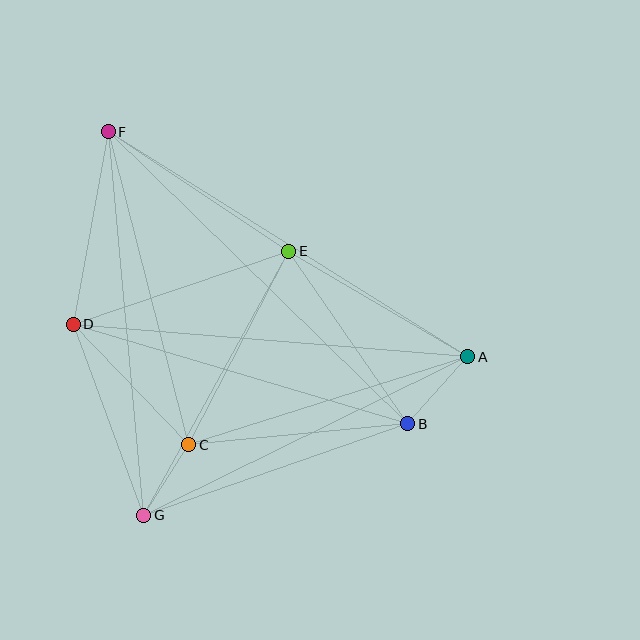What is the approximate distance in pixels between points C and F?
The distance between C and F is approximately 323 pixels.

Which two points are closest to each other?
Points C and G are closest to each other.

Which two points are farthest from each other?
Points A and F are farthest from each other.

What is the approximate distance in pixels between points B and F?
The distance between B and F is approximately 418 pixels.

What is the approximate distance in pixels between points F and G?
The distance between F and G is approximately 385 pixels.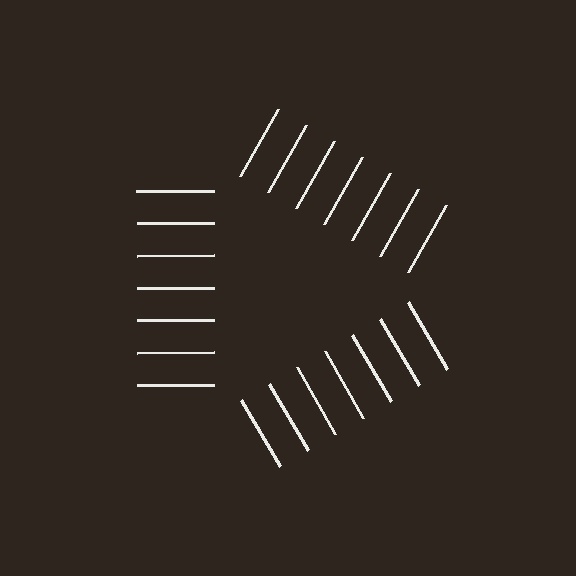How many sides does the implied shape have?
3 sides — the line-ends trace a triangle.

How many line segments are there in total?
21 — 7 along each of the 3 edges.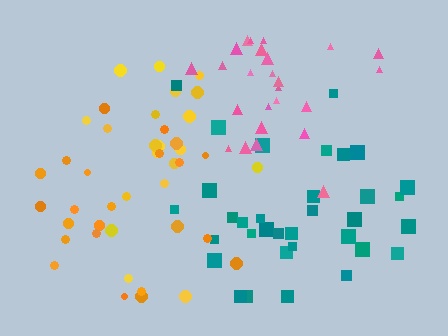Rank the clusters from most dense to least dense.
pink, teal, yellow, orange.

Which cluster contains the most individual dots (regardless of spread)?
Teal (34).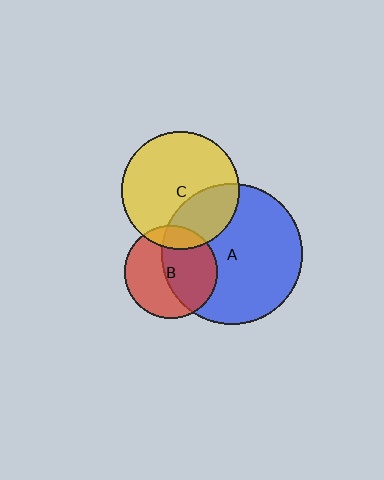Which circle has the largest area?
Circle A (blue).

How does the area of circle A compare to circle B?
Approximately 2.3 times.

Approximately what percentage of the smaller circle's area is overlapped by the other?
Approximately 30%.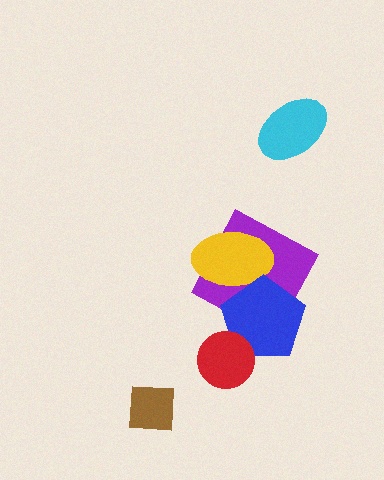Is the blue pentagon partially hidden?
Yes, it is partially covered by another shape.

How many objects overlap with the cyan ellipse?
0 objects overlap with the cyan ellipse.